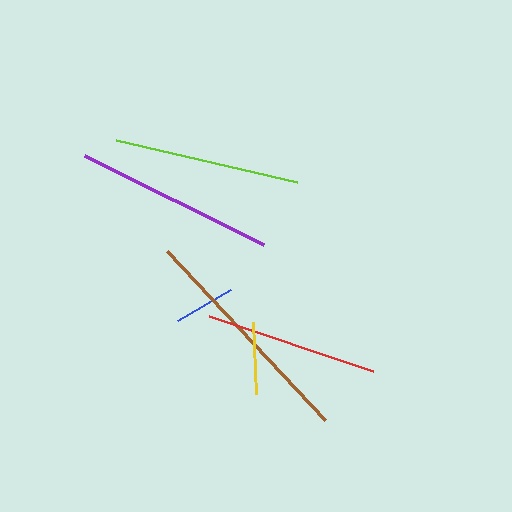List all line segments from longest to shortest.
From longest to shortest: brown, purple, lime, red, yellow, blue.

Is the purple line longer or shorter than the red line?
The purple line is longer than the red line.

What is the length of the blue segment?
The blue segment is approximately 61 pixels long.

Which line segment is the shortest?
The blue line is the shortest at approximately 61 pixels.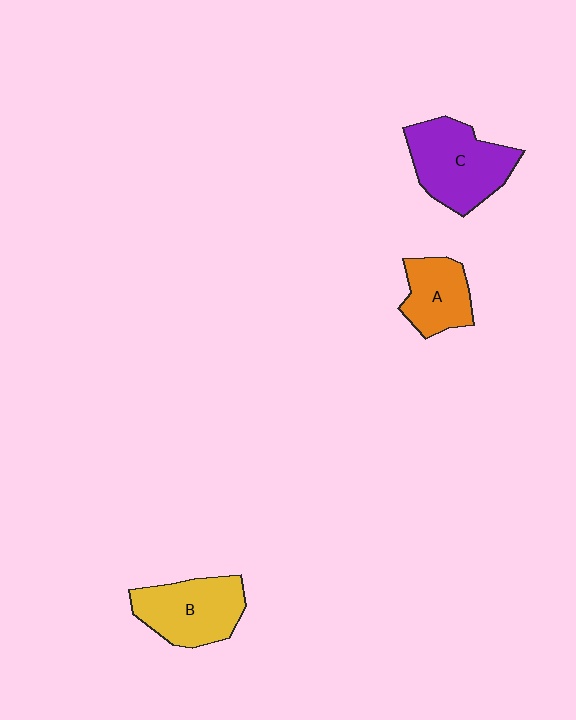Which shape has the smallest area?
Shape A (orange).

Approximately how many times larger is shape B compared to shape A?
Approximately 1.4 times.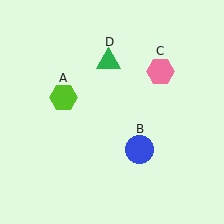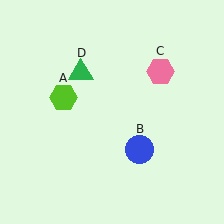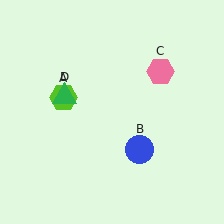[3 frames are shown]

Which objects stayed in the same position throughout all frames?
Lime hexagon (object A) and blue circle (object B) and pink hexagon (object C) remained stationary.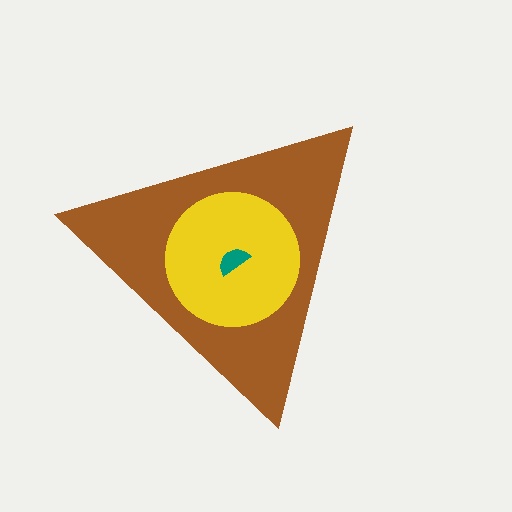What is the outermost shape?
The brown triangle.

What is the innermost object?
The teal semicircle.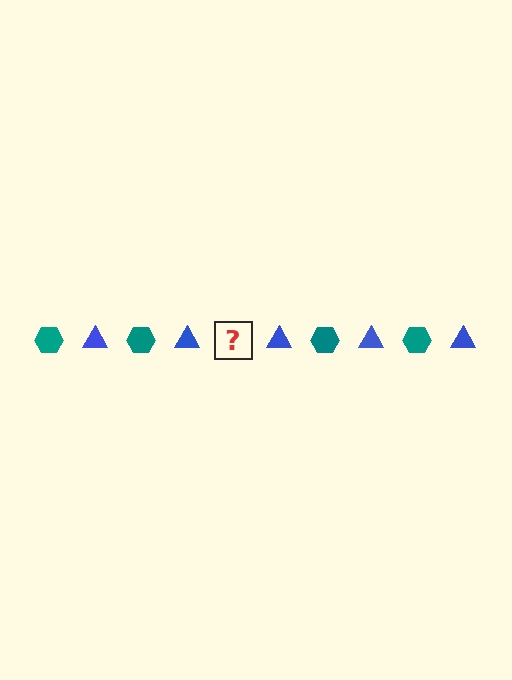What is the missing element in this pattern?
The missing element is a teal hexagon.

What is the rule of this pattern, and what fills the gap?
The rule is that the pattern alternates between teal hexagon and blue triangle. The gap should be filled with a teal hexagon.